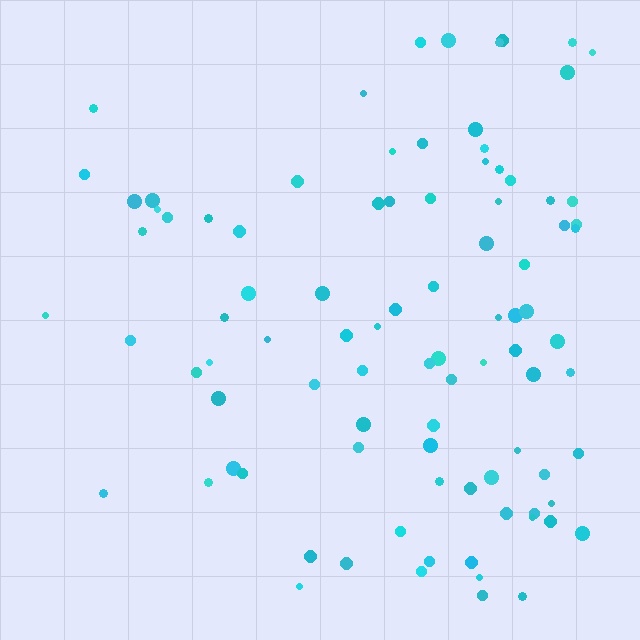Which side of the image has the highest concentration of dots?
The right.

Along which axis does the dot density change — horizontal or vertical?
Horizontal.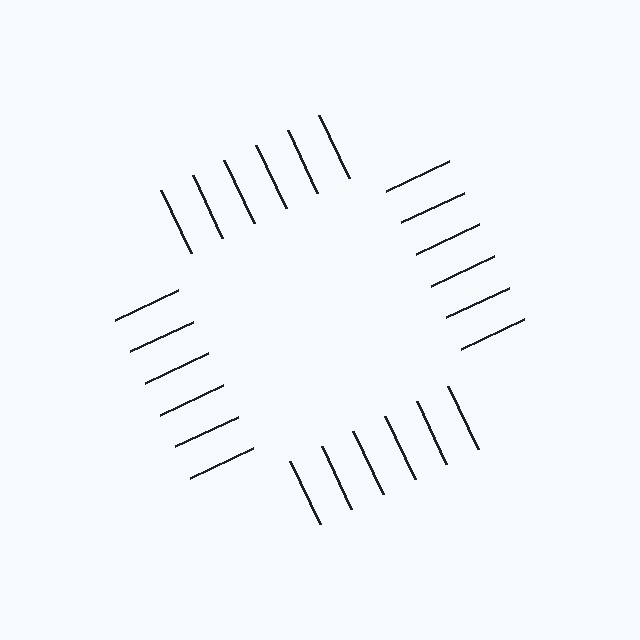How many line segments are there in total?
24 — 6 along each of the 4 edges.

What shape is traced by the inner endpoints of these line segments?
An illusory square — the line segments terminate on its edges but no continuous stroke is drawn.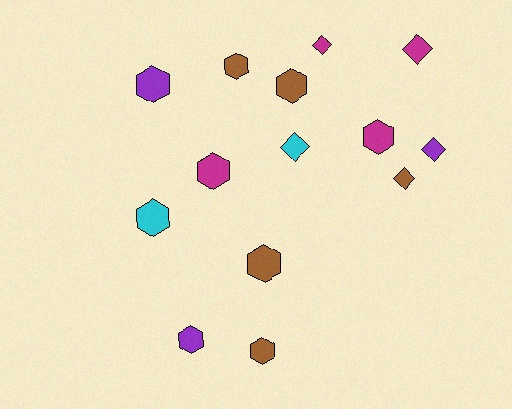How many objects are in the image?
There are 14 objects.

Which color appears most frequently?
Brown, with 5 objects.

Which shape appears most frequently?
Hexagon, with 9 objects.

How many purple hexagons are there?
There are 2 purple hexagons.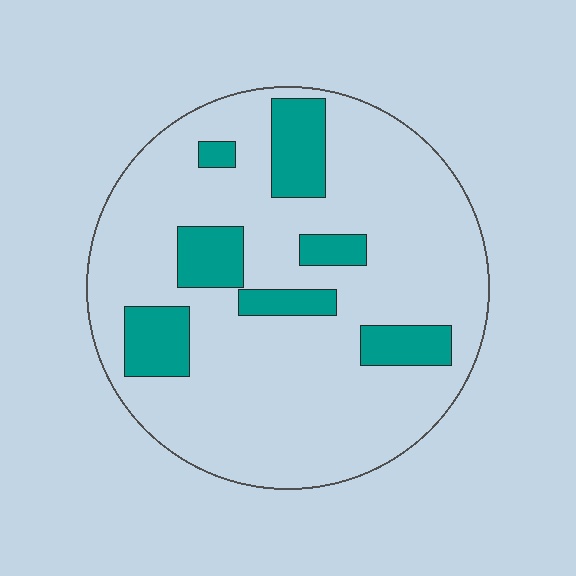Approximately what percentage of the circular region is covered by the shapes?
Approximately 20%.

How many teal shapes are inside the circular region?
7.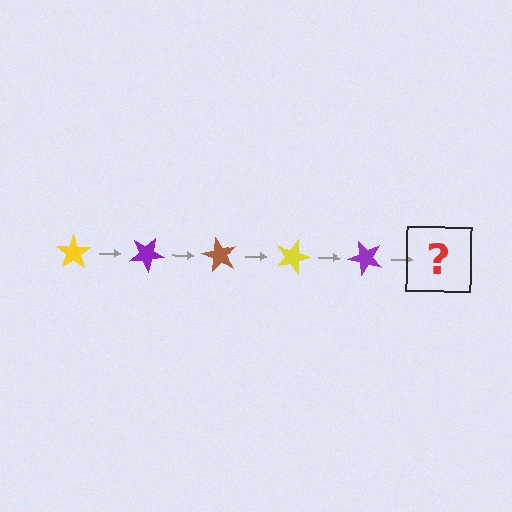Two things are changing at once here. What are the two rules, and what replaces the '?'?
The two rules are that it rotates 30 degrees each step and the color cycles through yellow, purple, and brown. The '?' should be a brown star, rotated 150 degrees from the start.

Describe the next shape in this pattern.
It should be a brown star, rotated 150 degrees from the start.